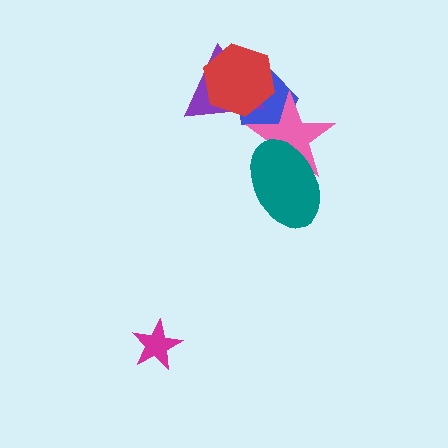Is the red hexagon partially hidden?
No, no other shape covers it.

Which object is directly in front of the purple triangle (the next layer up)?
The red hexagon is directly in front of the purple triangle.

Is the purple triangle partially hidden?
Yes, it is partially covered by another shape.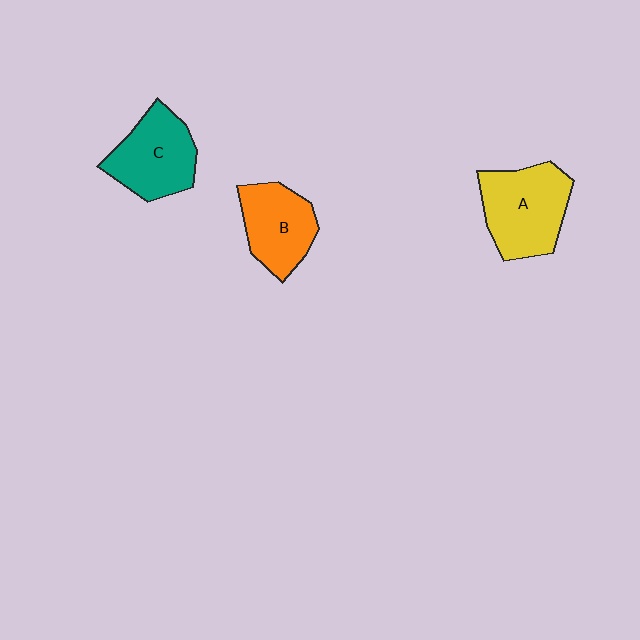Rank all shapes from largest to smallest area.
From largest to smallest: A (yellow), C (teal), B (orange).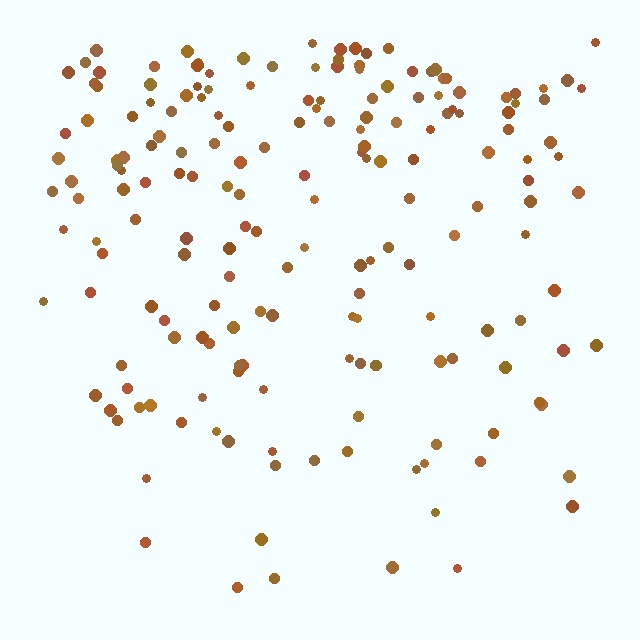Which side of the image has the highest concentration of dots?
The top.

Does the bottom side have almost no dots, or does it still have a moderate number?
Still a moderate number, just noticeably fewer than the top.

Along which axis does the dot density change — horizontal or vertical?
Vertical.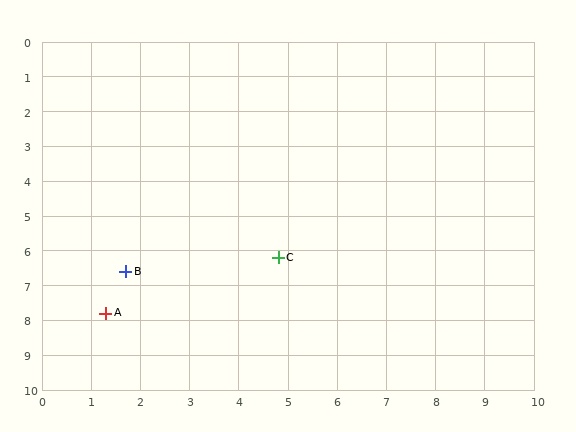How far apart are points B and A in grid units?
Points B and A are about 1.3 grid units apart.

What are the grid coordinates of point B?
Point B is at approximately (1.7, 6.6).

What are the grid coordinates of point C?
Point C is at approximately (4.8, 6.2).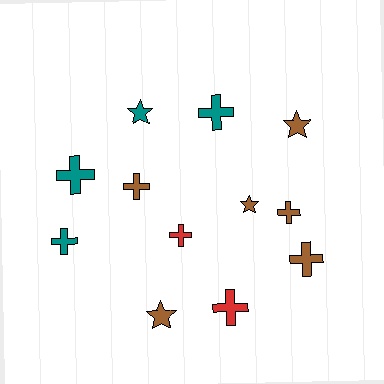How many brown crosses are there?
There are 3 brown crosses.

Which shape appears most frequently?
Cross, with 8 objects.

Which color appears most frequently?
Brown, with 6 objects.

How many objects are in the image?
There are 12 objects.